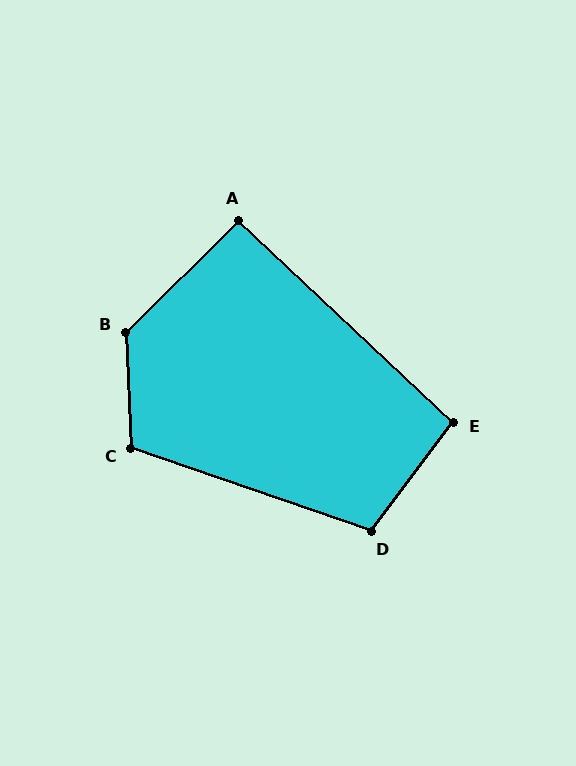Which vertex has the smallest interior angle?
A, at approximately 92 degrees.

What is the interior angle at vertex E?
Approximately 96 degrees (obtuse).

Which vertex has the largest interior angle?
B, at approximately 132 degrees.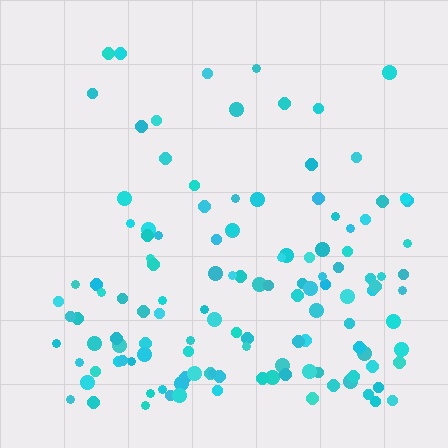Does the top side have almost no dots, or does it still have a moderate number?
Still a moderate number, just noticeably fewer than the bottom.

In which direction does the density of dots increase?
From top to bottom, with the bottom side densest.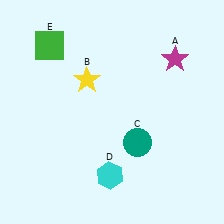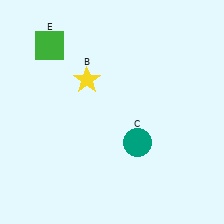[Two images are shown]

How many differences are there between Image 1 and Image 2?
There are 2 differences between the two images.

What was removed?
The magenta star (A), the cyan hexagon (D) were removed in Image 2.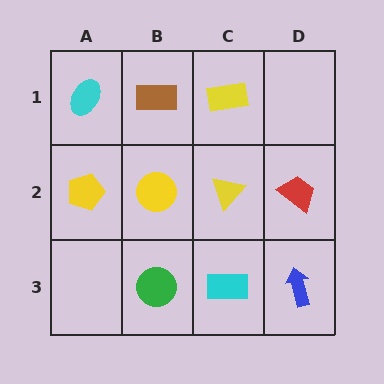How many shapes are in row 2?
4 shapes.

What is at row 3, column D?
A blue arrow.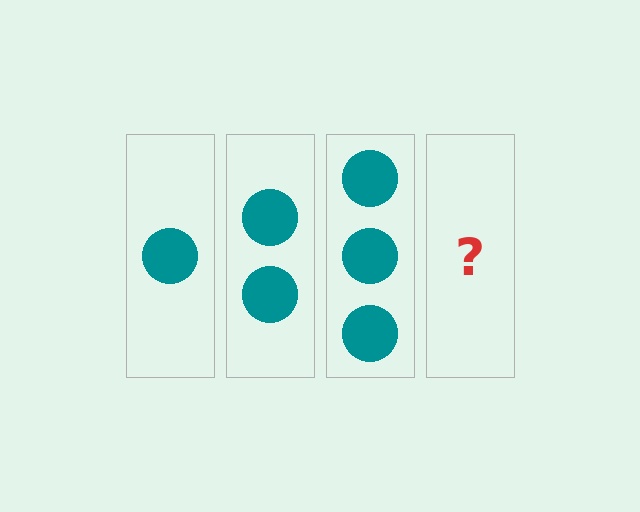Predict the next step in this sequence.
The next step is 4 circles.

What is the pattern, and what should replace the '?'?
The pattern is that each step adds one more circle. The '?' should be 4 circles.